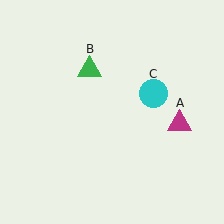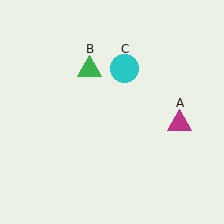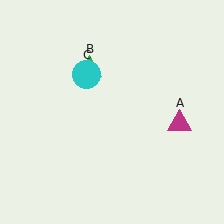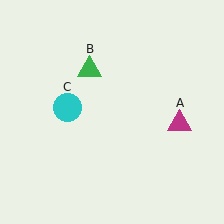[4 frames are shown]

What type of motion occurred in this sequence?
The cyan circle (object C) rotated counterclockwise around the center of the scene.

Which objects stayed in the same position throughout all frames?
Magenta triangle (object A) and green triangle (object B) remained stationary.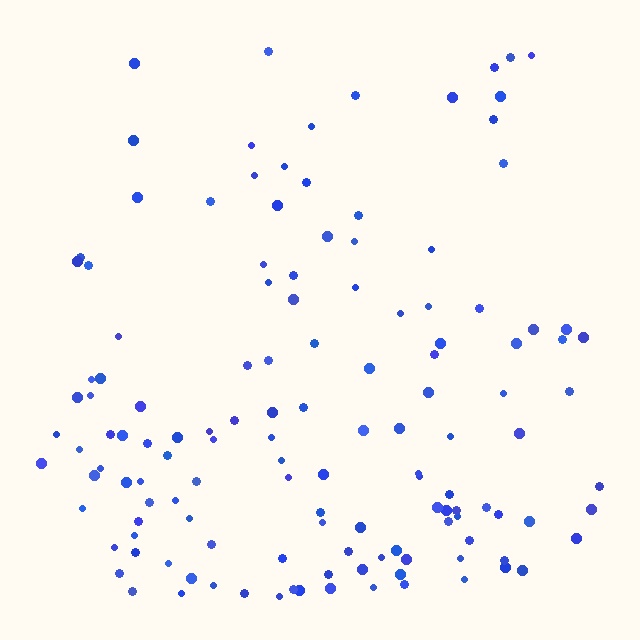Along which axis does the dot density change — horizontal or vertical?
Vertical.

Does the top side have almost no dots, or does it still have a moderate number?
Still a moderate number, just noticeably fewer than the bottom.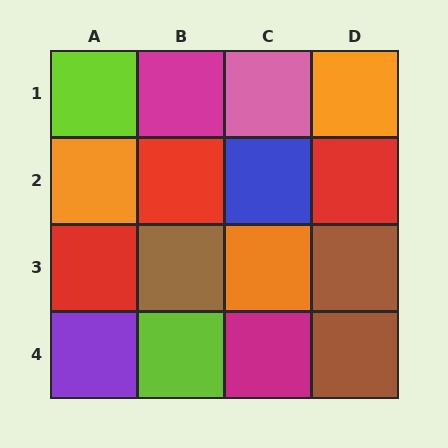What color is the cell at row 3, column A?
Red.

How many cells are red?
3 cells are red.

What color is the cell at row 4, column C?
Magenta.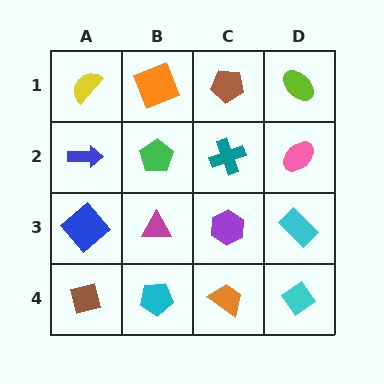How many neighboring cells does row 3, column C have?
4.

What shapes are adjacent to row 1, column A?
A blue arrow (row 2, column A), an orange square (row 1, column B).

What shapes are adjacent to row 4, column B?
A magenta triangle (row 3, column B), a brown diamond (row 4, column A), an orange trapezoid (row 4, column C).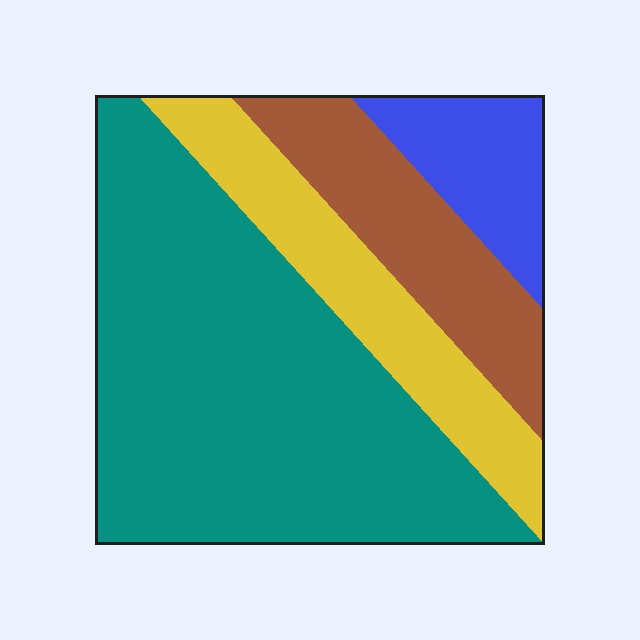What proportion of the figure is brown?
Brown covers about 15% of the figure.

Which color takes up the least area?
Blue, at roughly 10%.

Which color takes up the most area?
Teal, at roughly 55%.